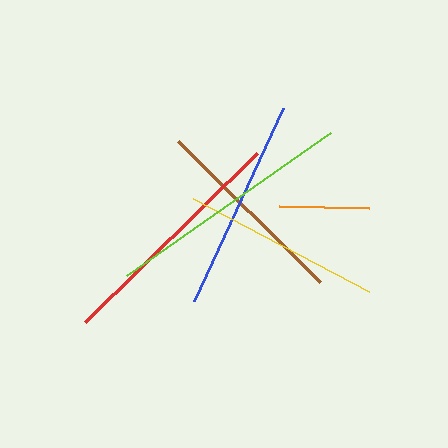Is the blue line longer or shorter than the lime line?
The lime line is longer than the blue line.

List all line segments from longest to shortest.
From longest to shortest: lime, red, blue, brown, yellow, orange.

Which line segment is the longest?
The lime line is the longest at approximately 249 pixels.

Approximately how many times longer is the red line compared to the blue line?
The red line is approximately 1.1 times the length of the blue line.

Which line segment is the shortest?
The orange line is the shortest at approximately 91 pixels.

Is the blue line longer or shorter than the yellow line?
The blue line is longer than the yellow line.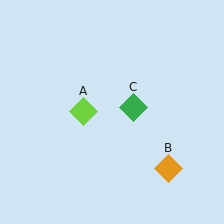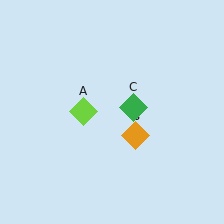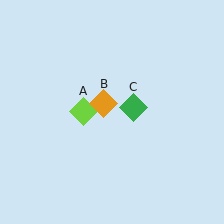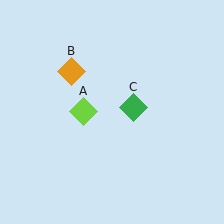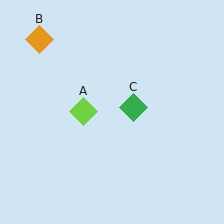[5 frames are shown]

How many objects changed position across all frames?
1 object changed position: orange diamond (object B).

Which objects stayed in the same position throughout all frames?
Lime diamond (object A) and green diamond (object C) remained stationary.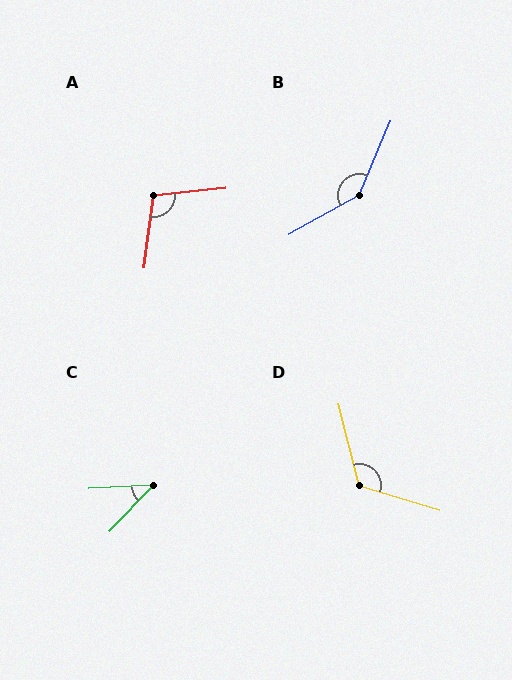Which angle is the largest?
B, at approximately 142 degrees.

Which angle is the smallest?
C, at approximately 43 degrees.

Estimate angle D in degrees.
Approximately 121 degrees.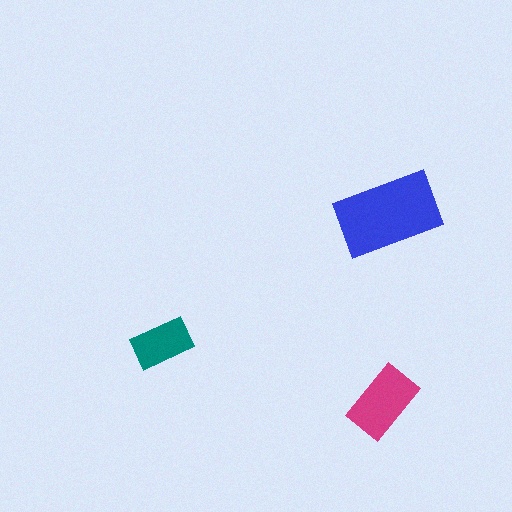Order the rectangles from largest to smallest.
the blue one, the magenta one, the teal one.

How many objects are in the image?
There are 3 objects in the image.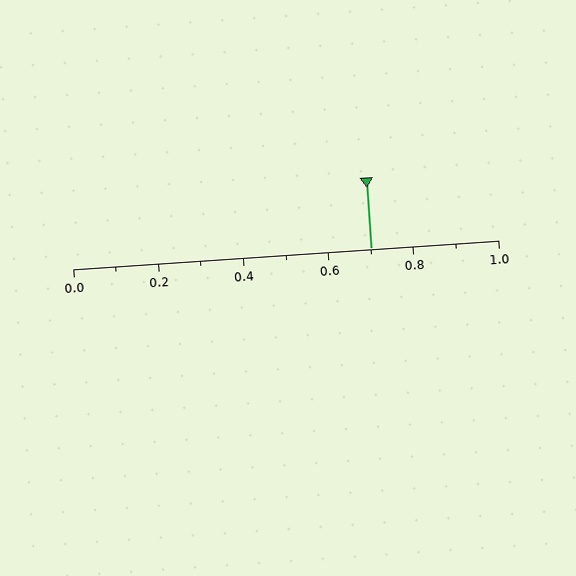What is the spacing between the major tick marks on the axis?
The major ticks are spaced 0.2 apart.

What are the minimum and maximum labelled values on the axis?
The axis runs from 0.0 to 1.0.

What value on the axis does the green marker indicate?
The marker indicates approximately 0.7.